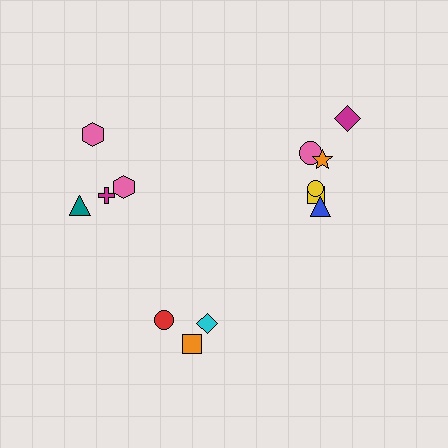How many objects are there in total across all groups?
There are 13 objects.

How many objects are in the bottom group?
There are 3 objects.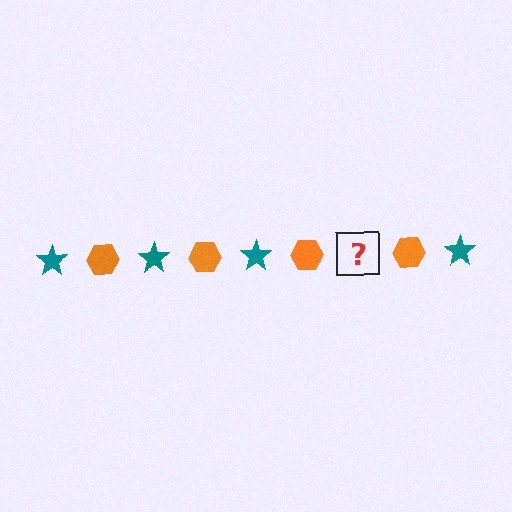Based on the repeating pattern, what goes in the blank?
The blank should be a teal star.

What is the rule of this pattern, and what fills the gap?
The rule is that the pattern alternates between teal star and orange hexagon. The gap should be filled with a teal star.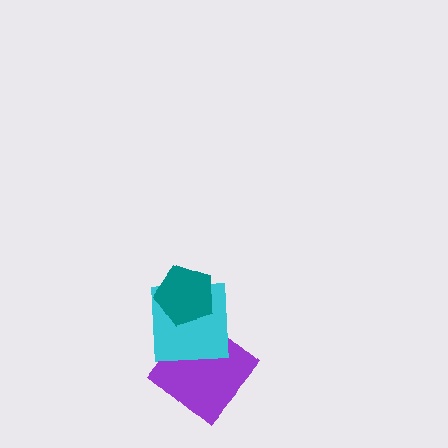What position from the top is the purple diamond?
The purple diamond is 3rd from the top.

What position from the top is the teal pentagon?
The teal pentagon is 1st from the top.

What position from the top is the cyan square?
The cyan square is 2nd from the top.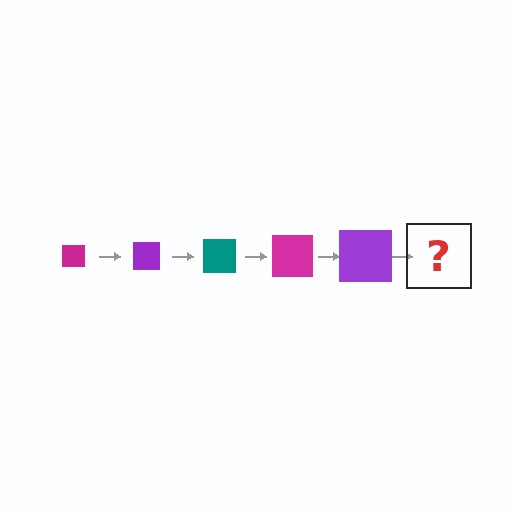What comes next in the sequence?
The next element should be a teal square, larger than the previous one.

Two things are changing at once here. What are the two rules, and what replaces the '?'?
The two rules are that the square grows larger each step and the color cycles through magenta, purple, and teal. The '?' should be a teal square, larger than the previous one.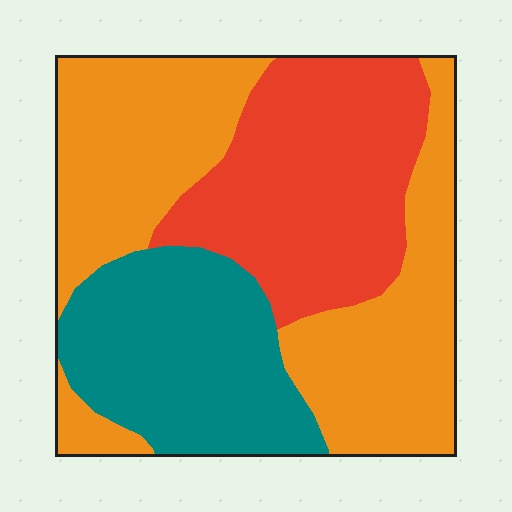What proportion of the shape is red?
Red covers about 30% of the shape.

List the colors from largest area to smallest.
From largest to smallest: orange, red, teal.